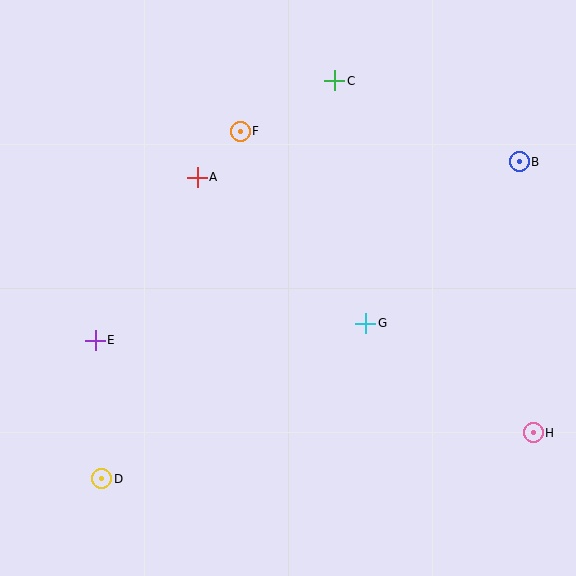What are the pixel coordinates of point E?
Point E is at (95, 340).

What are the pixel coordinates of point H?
Point H is at (533, 433).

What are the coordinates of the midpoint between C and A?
The midpoint between C and A is at (266, 129).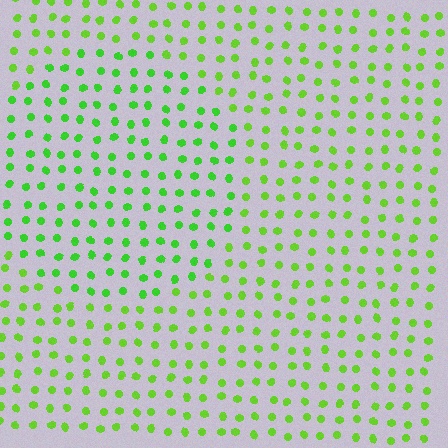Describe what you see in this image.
The image is filled with small lime elements in a uniform arrangement. A circle-shaped region is visible where the elements are tinted to a slightly different hue, forming a subtle color boundary.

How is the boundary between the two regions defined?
The boundary is defined purely by a slight shift in hue (about 18 degrees). Spacing, size, and orientation are identical on both sides.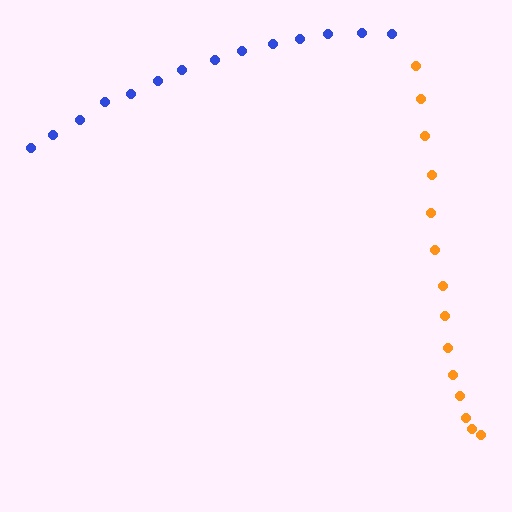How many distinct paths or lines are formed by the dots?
There are 2 distinct paths.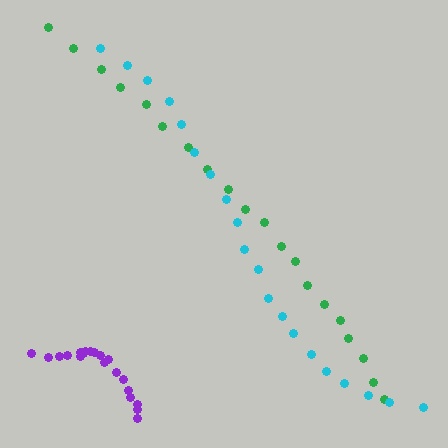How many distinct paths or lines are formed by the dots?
There are 3 distinct paths.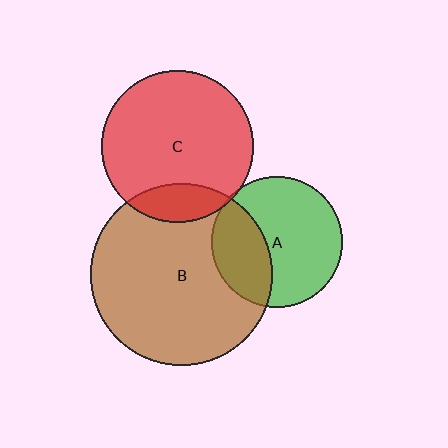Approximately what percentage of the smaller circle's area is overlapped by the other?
Approximately 15%.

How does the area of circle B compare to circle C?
Approximately 1.4 times.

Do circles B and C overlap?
Yes.